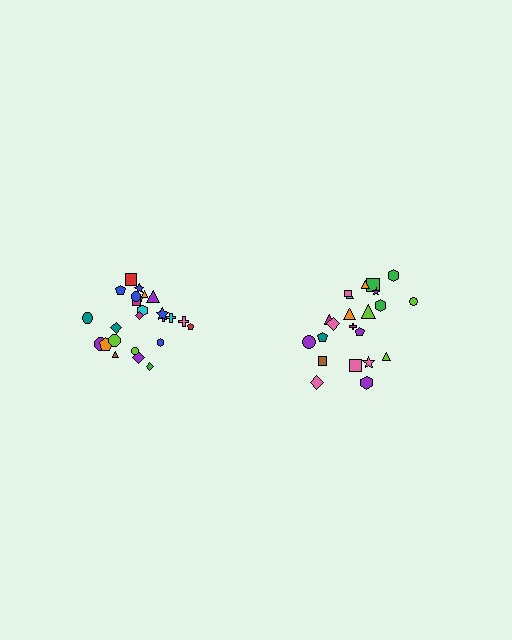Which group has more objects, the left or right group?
The left group.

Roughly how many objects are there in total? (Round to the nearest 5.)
Roughly 45 objects in total.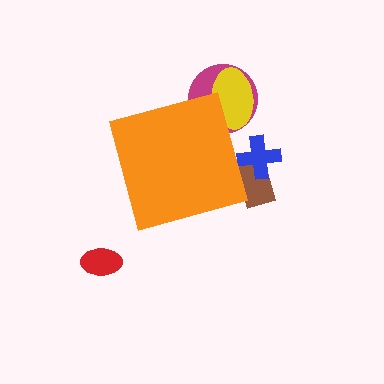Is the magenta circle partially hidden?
Yes, the magenta circle is partially hidden behind the orange diamond.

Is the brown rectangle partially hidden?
Yes, the brown rectangle is partially hidden behind the orange diamond.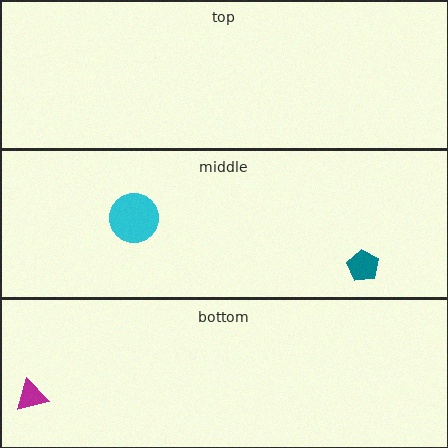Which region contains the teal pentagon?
The middle region.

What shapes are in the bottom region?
The magenta triangle.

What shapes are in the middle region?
The teal pentagon, the cyan circle.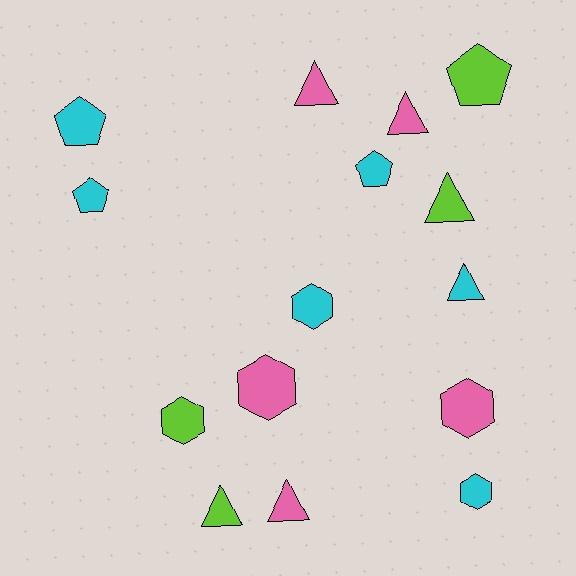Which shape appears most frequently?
Triangle, with 6 objects.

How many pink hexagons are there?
There are 2 pink hexagons.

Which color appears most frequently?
Cyan, with 6 objects.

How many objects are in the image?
There are 15 objects.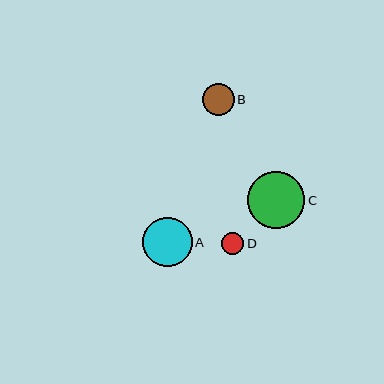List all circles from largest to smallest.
From largest to smallest: C, A, B, D.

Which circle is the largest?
Circle C is the largest with a size of approximately 57 pixels.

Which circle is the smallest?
Circle D is the smallest with a size of approximately 22 pixels.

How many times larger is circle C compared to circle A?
Circle C is approximately 1.2 times the size of circle A.